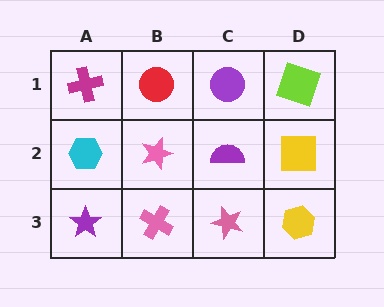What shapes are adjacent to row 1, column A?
A cyan hexagon (row 2, column A), a red circle (row 1, column B).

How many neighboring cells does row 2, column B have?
4.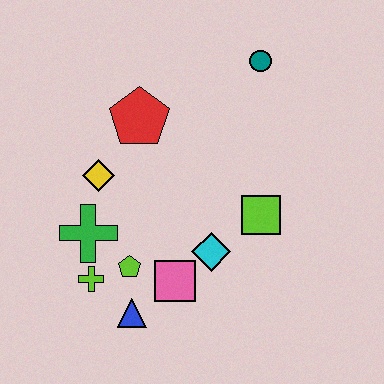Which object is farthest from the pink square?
The teal circle is farthest from the pink square.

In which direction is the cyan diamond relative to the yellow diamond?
The cyan diamond is to the right of the yellow diamond.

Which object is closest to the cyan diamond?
The pink square is closest to the cyan diamond.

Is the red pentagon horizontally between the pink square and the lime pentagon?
Yes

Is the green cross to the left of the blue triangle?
Yes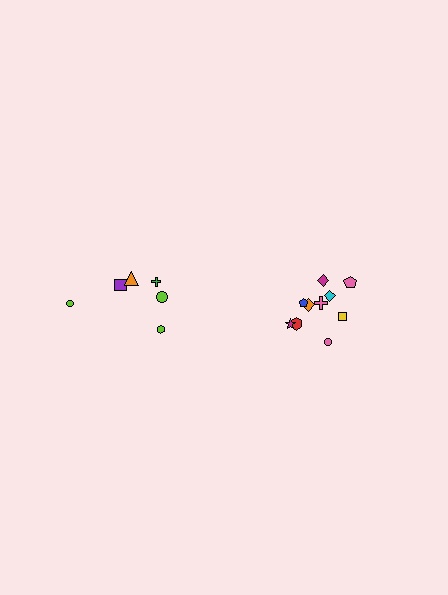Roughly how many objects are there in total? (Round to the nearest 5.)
Roughly 15 objects in total.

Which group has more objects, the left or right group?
The right group.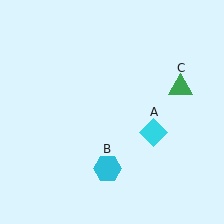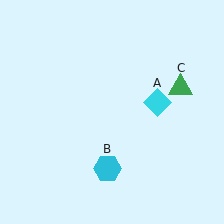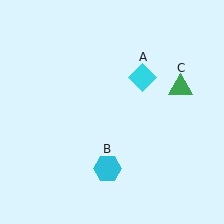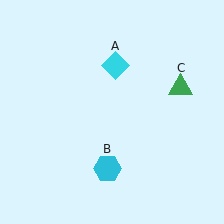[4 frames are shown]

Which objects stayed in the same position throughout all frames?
Cyan hexagon (object B) and green triangle (object C) remained stationary.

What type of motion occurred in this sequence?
The cyan diamond (object A) rotated counterclockwise around the center of the scene.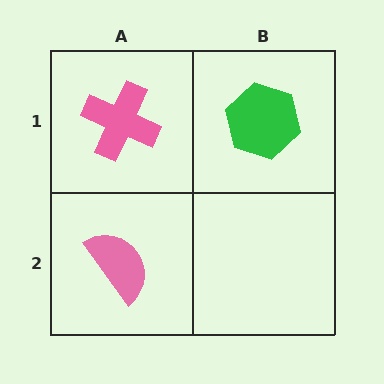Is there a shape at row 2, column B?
No, that cell is empty.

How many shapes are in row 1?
2 shapes.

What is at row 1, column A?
A pink cross.